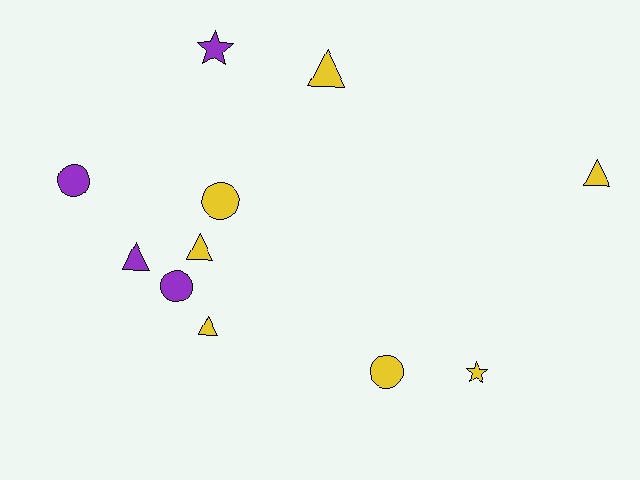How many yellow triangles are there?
There are 4 yellow triangles.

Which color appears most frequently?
Yellow, with 7 objects.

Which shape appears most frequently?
Triangle, with 5 objects.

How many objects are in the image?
There are 11 objects.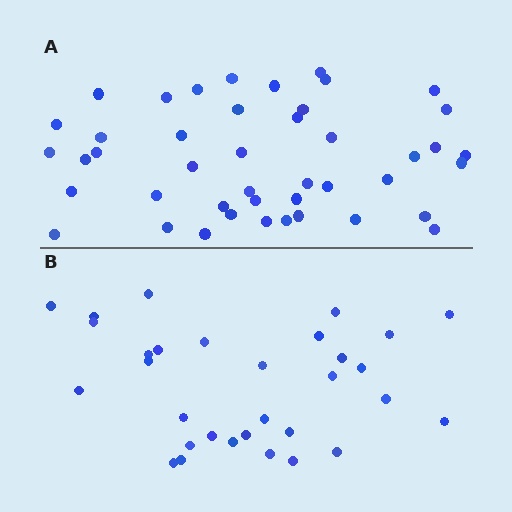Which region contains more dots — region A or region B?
Region A (the top region) has more dots.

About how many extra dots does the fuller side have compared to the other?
Region A has approximately 15 more dots than region B.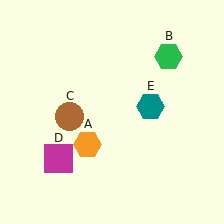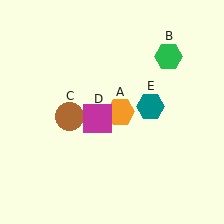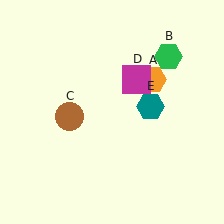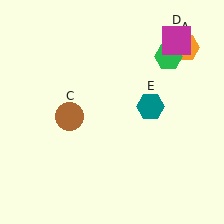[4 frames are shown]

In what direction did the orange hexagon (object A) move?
The orange hexagon (object A) moved up and to the right.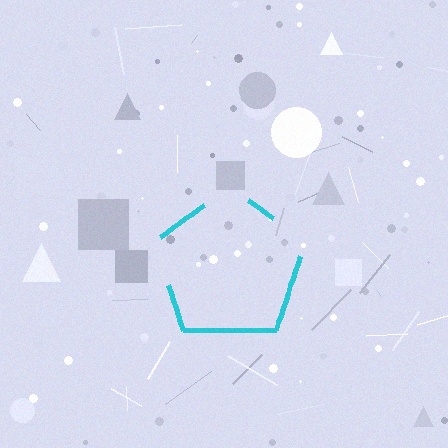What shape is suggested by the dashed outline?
The dashed outline suggests a pentagon.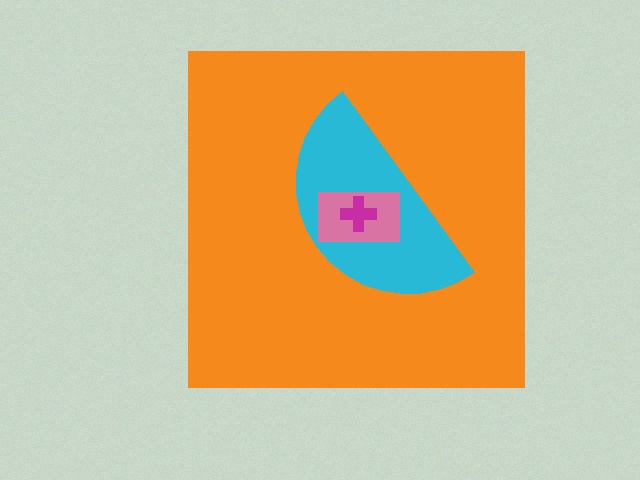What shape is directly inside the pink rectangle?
The magenta cross.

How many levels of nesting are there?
4.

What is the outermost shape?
The orange square.